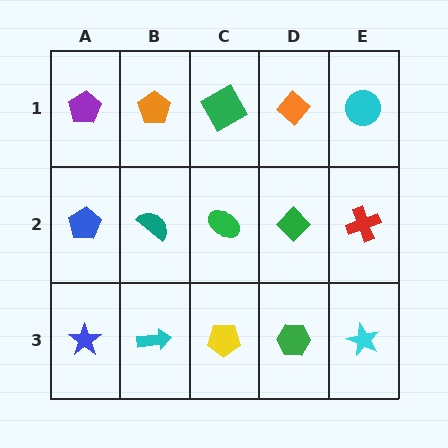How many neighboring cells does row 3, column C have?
3.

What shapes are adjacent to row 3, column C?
A green ellipse (row 2, column C), a cyan arrow (row 3, column B), a green hexagon (row 3, column D).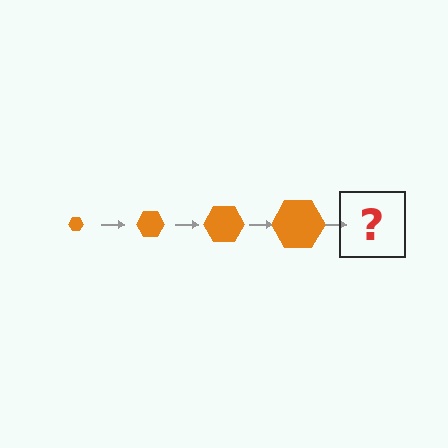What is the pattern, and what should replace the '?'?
The pattern is that the hexagon gets progressively larger each step. The '?' should be an orange hexagon, larger than the previous one.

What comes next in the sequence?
The next element should be an orange hexagon, larger than the previous one.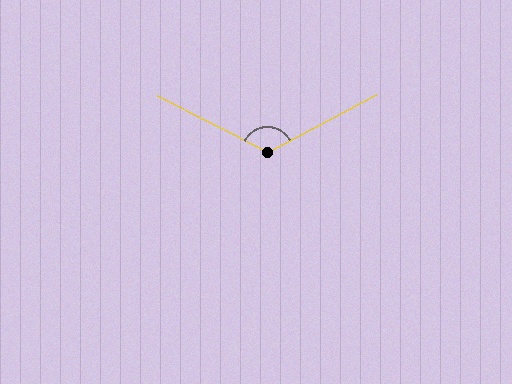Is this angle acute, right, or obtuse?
It is obtuse.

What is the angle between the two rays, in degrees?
Approximately 125 degrees.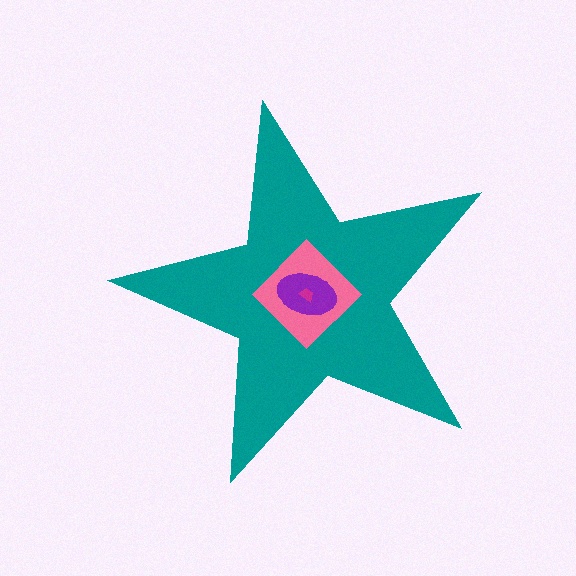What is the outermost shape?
The teal star.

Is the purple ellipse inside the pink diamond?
Yes.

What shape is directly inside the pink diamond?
The purple ellipse.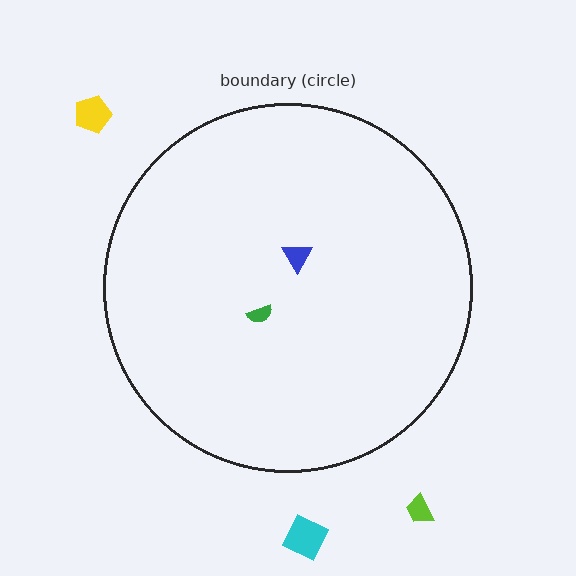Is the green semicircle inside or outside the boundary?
Inside.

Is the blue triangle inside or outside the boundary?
Inside.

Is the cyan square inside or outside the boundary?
Outside.